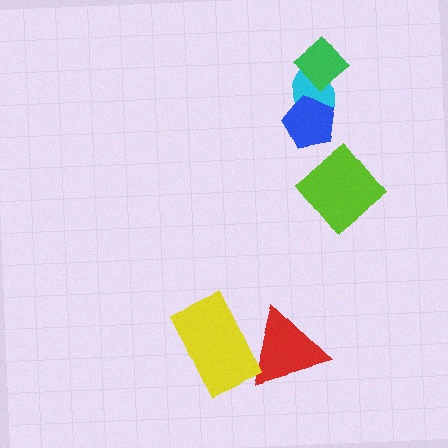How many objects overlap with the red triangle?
1 object overlaps with the red triangle.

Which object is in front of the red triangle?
The yellow rectangle is in front of the red triangle.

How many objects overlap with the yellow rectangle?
1 object overlaps with the yellow rectangle.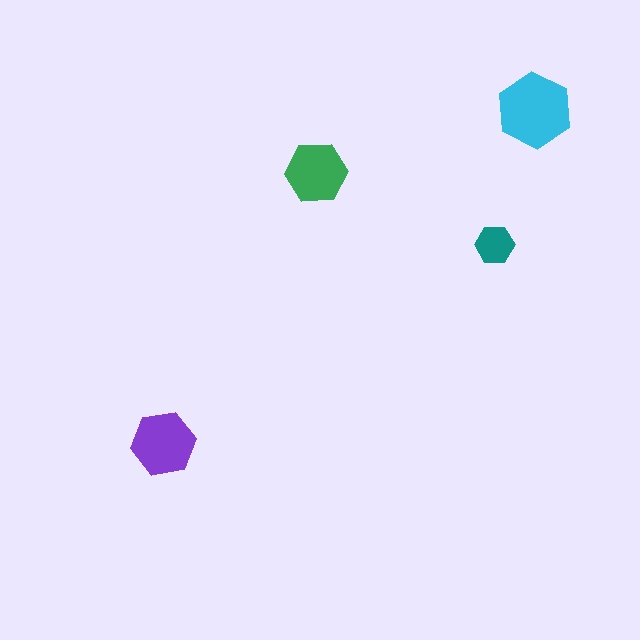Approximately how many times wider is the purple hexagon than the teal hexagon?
About 1.5 times wider.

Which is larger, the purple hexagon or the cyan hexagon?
The cyan one.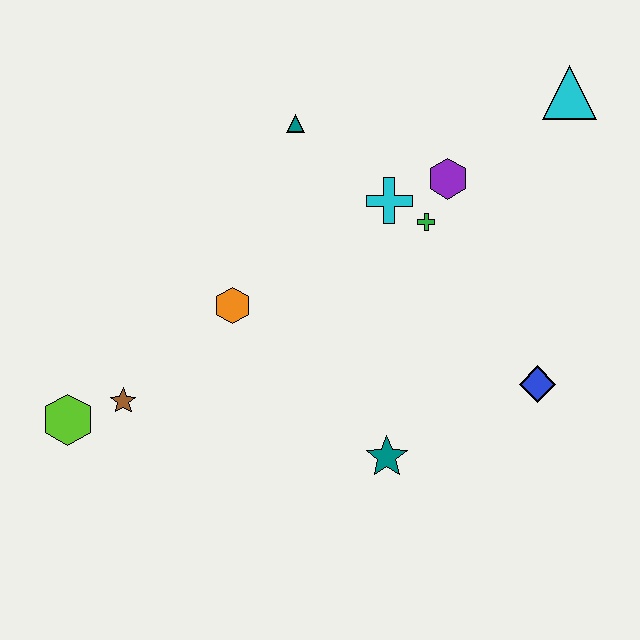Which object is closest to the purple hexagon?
The green cross is closest to the purple hexagon.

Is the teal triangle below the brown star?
No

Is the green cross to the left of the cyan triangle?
Yes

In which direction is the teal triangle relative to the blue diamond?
The teal triangle is above the blue diamond.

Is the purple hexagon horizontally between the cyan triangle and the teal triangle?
Yes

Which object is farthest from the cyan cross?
The lime hexagon is farthest from the cyan cross.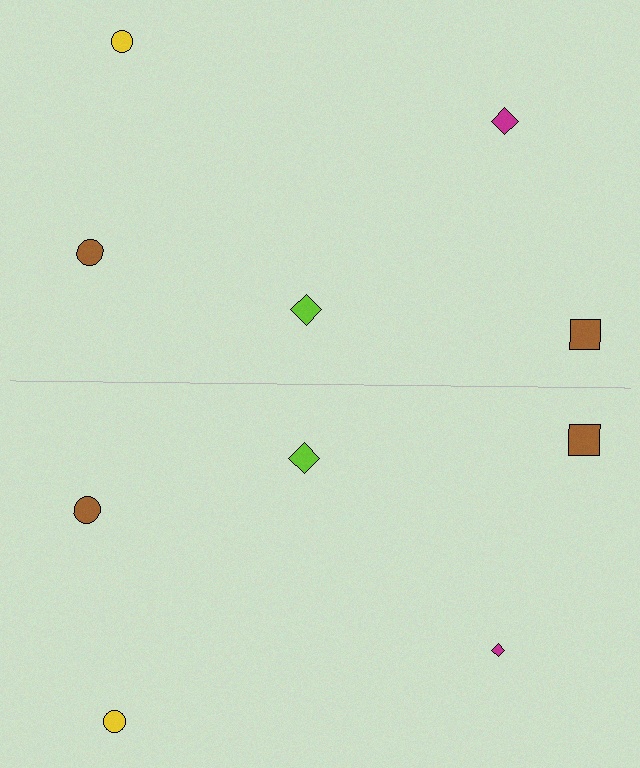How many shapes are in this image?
There are 10 shapes in this image.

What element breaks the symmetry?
The magenta diamond on the bottom side has a different size than its mirror counterpart.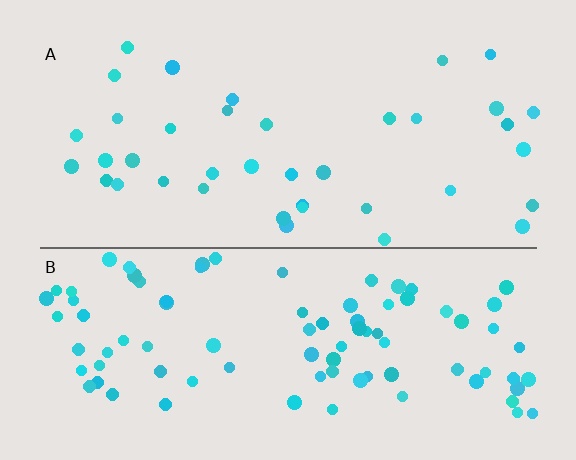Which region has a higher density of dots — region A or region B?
B (the bottom).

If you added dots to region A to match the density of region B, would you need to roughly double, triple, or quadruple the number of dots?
Approximately double.